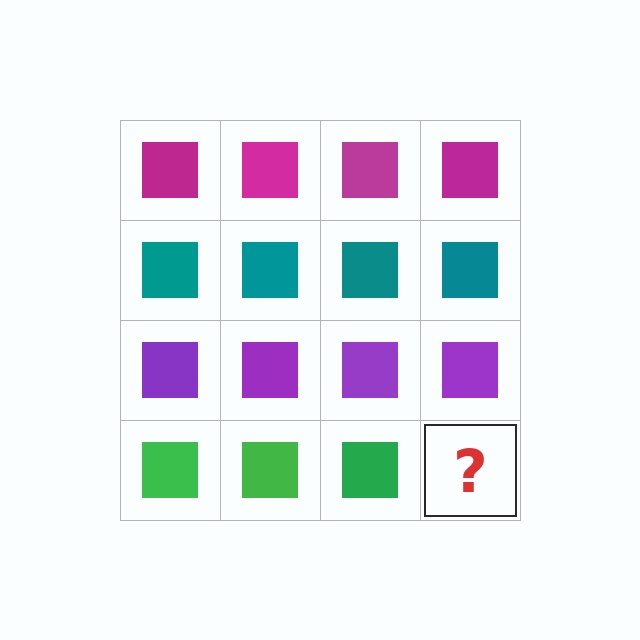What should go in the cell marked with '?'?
The missing cell should contain a green square.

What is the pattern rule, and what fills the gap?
The rule is that each row has a consistent color. The gap should be filled with a green square.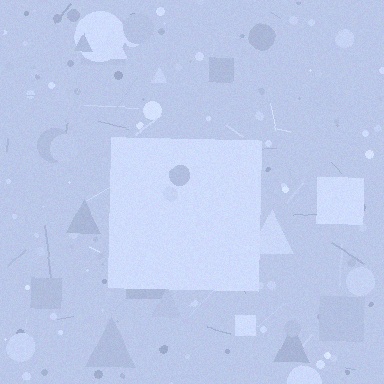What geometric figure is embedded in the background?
A square is embedded in the background.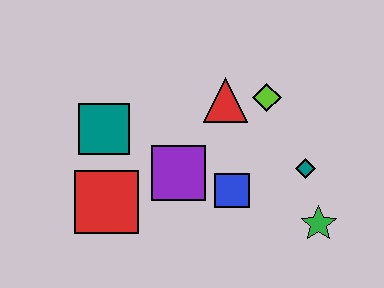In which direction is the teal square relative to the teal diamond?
The teal square is to the left of the teal diamond.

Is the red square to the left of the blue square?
Yes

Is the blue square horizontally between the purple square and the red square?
No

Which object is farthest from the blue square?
The teal square is farthest from the blue square.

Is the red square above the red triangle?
No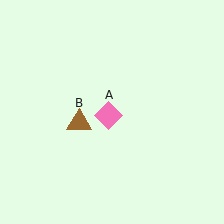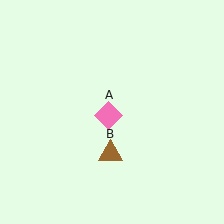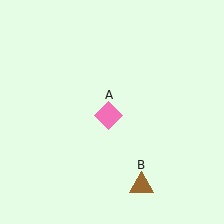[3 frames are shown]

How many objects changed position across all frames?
1 object changed position: brown triangle (object B).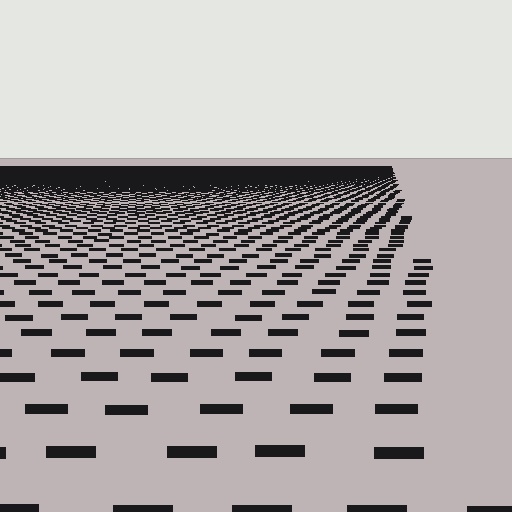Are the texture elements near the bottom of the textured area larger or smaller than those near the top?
Larger. Near the bottom, elements are closer to the viewer and appear at a bigger on-screen size.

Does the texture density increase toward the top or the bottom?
Density increases toward the top.